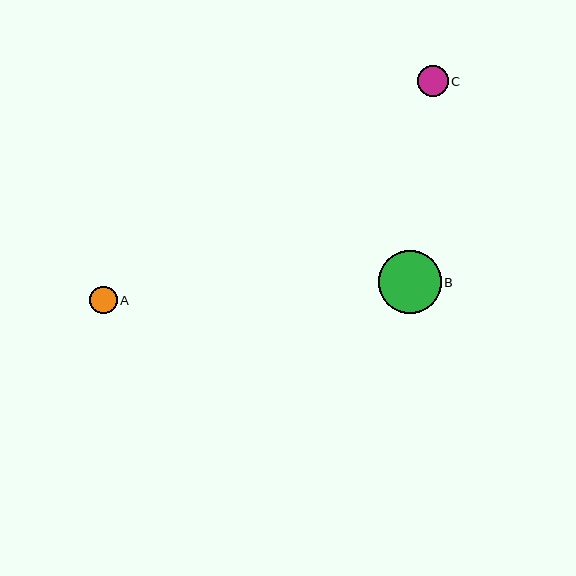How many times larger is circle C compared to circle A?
Circle C is approximately 1.1 times the size of circle A.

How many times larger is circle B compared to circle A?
Circle B is approximately 2.3 times the size of circle A.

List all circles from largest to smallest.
From largest to smallest: B, C, A.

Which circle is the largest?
Circle B is the largest with a size of approximately 63 pixels.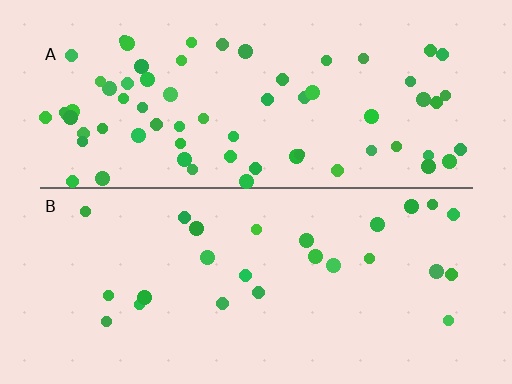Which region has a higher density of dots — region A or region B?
A (the top).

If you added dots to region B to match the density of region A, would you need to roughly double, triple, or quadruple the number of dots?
Approximately triple.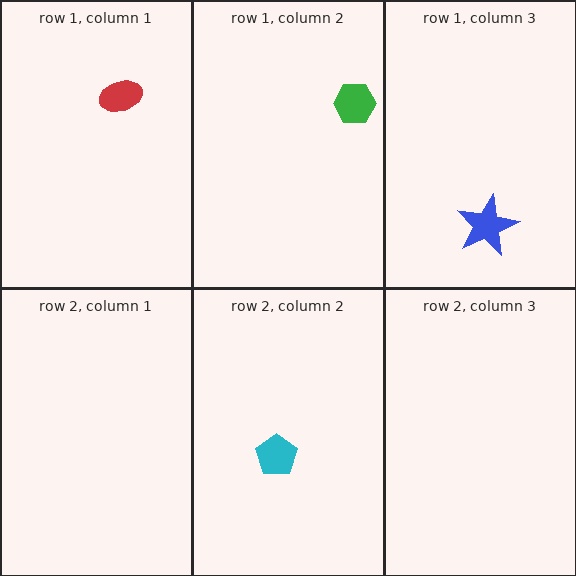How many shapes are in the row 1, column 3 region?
1.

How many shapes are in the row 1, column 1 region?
1.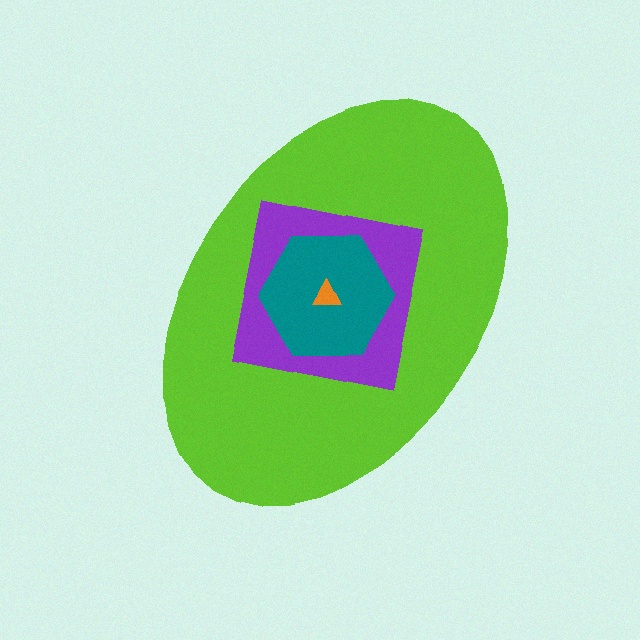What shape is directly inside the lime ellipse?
The purple square.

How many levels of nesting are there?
4.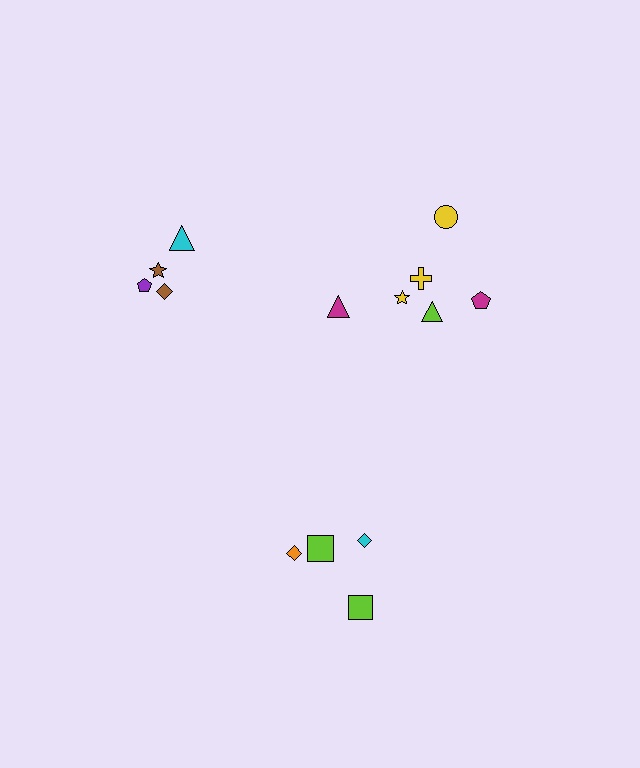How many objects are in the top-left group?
There are 4 objects.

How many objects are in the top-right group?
There are 6 objects.